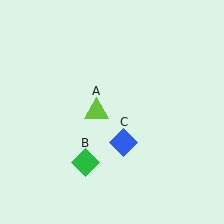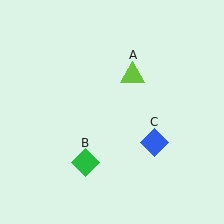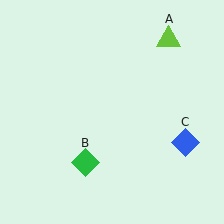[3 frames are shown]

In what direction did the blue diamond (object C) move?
The blue diamond (object C) moved right.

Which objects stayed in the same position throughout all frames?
Green diamond (object B) remained stationary.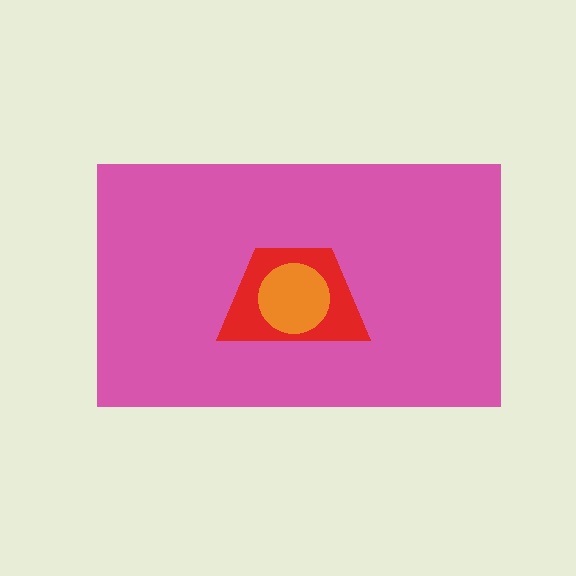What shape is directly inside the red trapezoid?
The orange circle.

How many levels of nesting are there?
3.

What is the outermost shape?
The pink rectangle.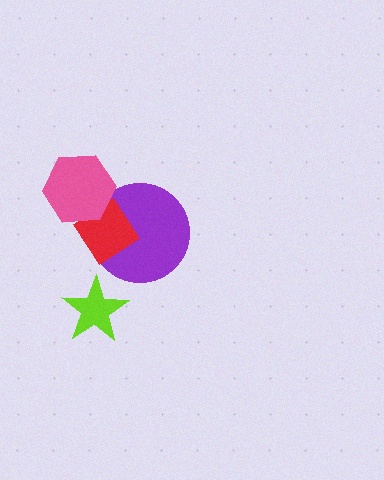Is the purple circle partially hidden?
Yes, it is partially covered by another shape.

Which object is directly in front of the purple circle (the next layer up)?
The red diamond is directly in front of the purple circle.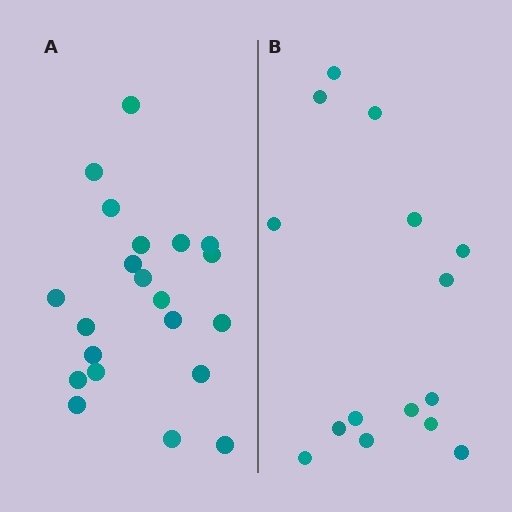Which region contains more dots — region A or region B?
Region A (the left region) has more dots.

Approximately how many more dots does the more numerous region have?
Region A has about 6 more dots than region B.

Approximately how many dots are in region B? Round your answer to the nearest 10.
About 20 dots. (The exact count is 15, which rounds to 20.)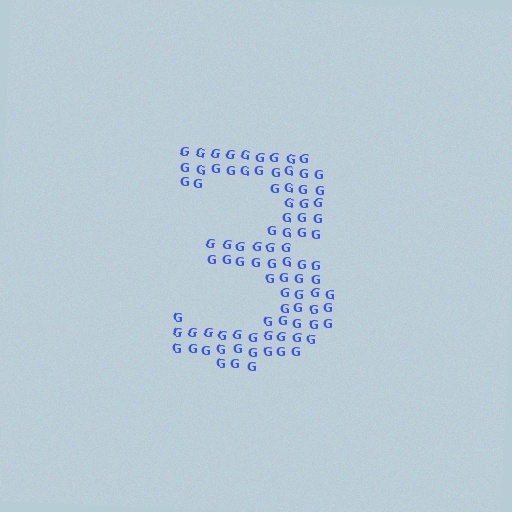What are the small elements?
The small elements are letter G's.